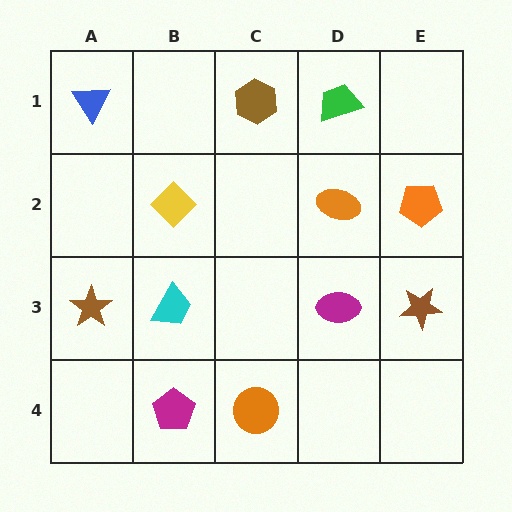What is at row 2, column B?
A yellow diamond.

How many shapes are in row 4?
2 shapes.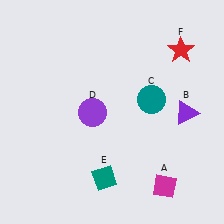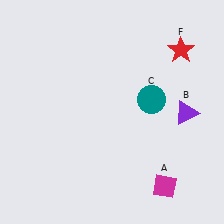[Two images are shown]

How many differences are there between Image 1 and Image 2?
There are 2 differences between the two images.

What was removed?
The teal diamond (E), the purple circle (D) were removed in Image 2.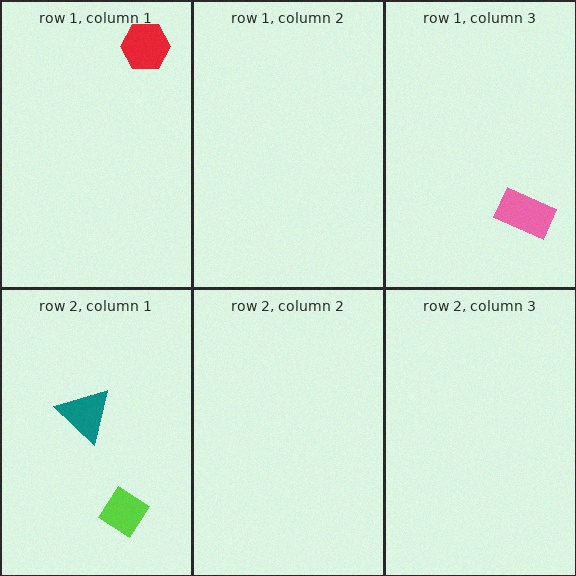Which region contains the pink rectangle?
The row 1, column 3 region.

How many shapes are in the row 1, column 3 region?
1.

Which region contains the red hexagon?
The row 1, column 1 region.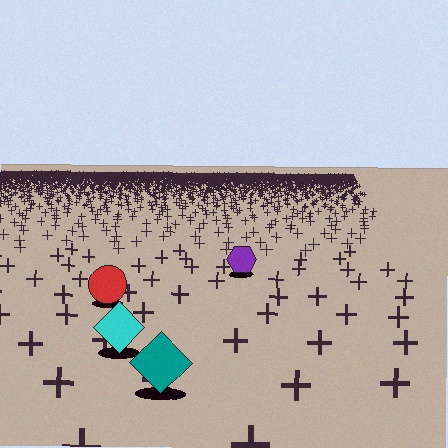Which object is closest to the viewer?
The teal diamond is closest. The texture marks near it are larger and more spread out.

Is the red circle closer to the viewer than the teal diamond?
No. The teal diamond is closer — you can tell from the texture gradient: the ground texture is coarser near it.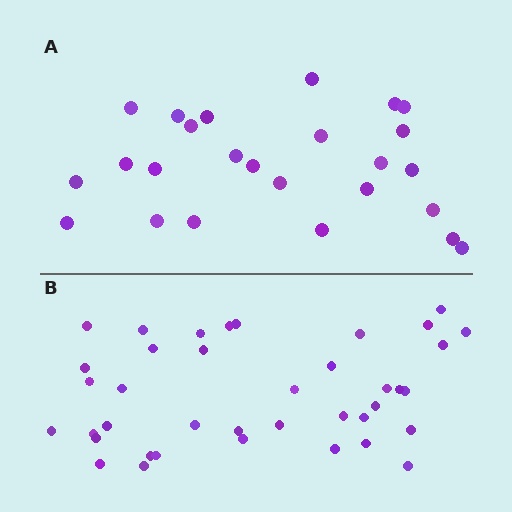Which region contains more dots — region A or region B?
Region B (the bottom region) has more dots.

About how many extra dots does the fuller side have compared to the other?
Region B has approximately 15 more dots than region A.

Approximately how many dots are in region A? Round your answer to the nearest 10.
About 20 dots. (The exact count is 25, which rounds to 20.)